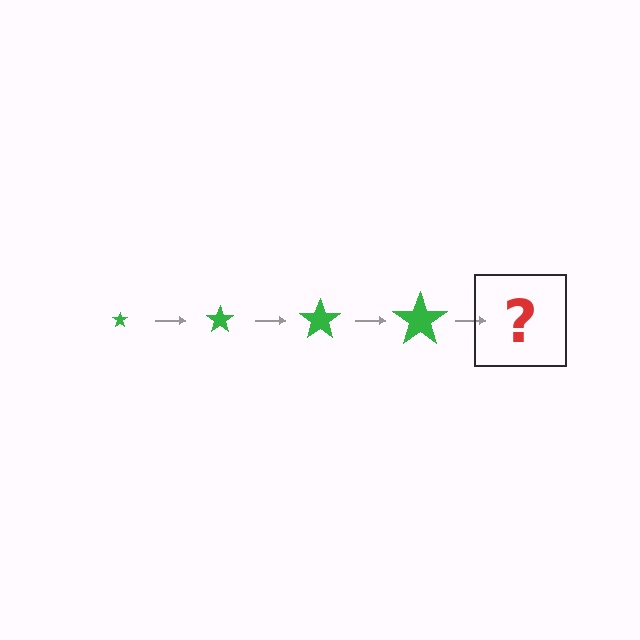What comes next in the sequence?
The next element should be a green star, larger than the previous one.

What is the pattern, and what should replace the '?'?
The pattern is that the star gets progressively larger each step. The '?' should be a green star, larger than the previous one.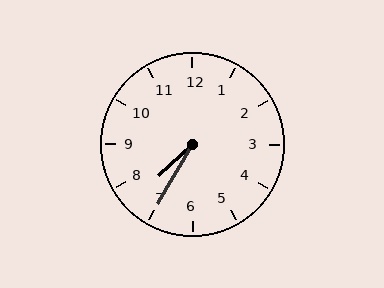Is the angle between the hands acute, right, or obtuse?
It is acute.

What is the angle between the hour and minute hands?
Approximately 18 degrees.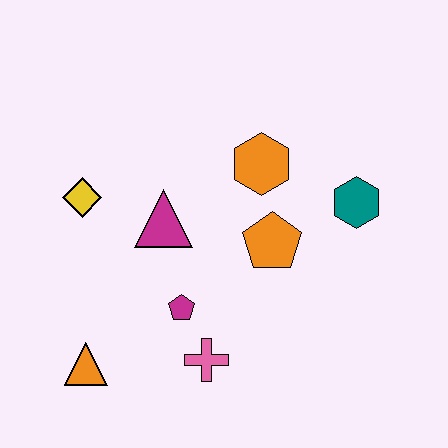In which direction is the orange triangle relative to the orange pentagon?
The orange triangle is to the left of the orange pentagon.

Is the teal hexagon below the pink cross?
No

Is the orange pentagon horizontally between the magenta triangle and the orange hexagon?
No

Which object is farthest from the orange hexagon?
The orange triangle is farthest from the orange hexagon.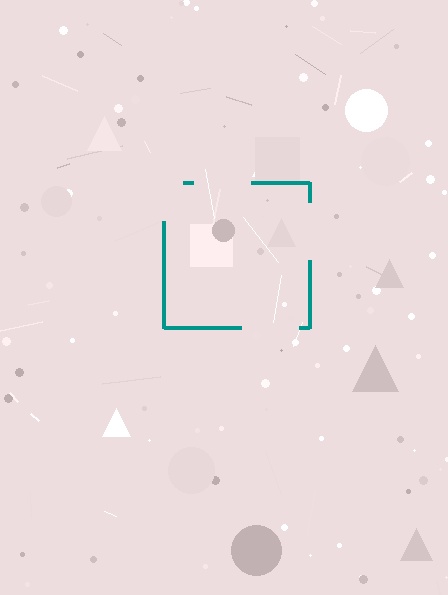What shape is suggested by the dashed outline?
The dashed outline suggests a square.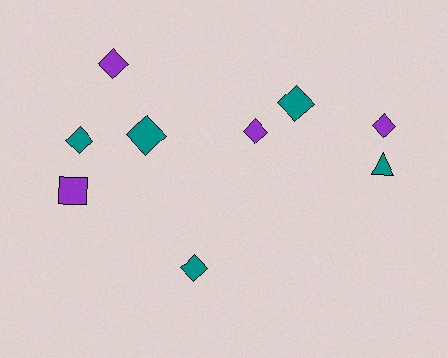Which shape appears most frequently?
Diamond, with 7 objects.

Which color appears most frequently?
Teal, with 5 objects.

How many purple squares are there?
There is 1 purple square.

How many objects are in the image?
There are 9 objects.